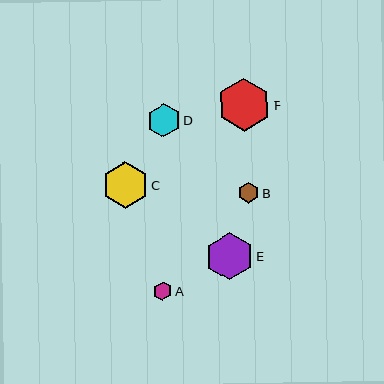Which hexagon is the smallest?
Hexagon A is the smallest with a size of approximately 19 pixels.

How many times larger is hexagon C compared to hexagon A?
Hexagon C is approximately 2.5 times the size of hexagon A.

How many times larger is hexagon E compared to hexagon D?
Hexagon E is approximately 1.4 times the size of hexagon D.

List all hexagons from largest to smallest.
From largest to smallest: F, E, C, D, B, A.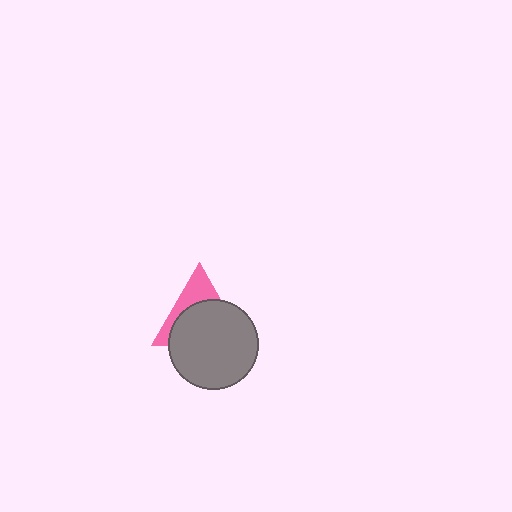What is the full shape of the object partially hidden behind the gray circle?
The partially hidden object is a pink triangle.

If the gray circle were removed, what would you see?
You would see the complete pink triangle.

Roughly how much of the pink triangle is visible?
A small part of it is visible (roughly 35%).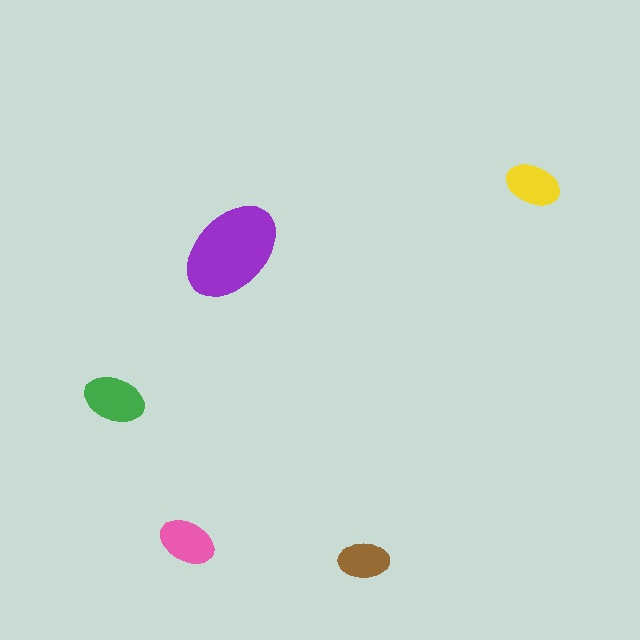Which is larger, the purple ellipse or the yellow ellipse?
The purple one.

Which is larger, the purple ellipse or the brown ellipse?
The purple one.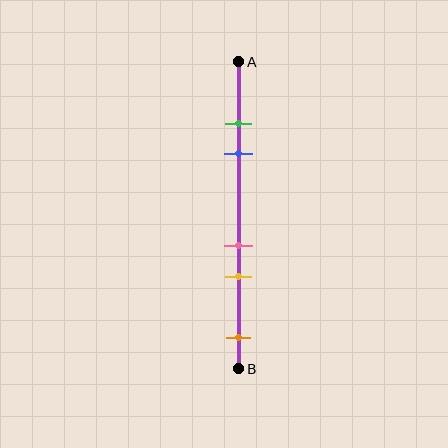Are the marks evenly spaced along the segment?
No, the marks are not evenly spaced.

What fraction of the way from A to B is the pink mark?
The pink mark is approximately 60% (0.6) of the way from A to B.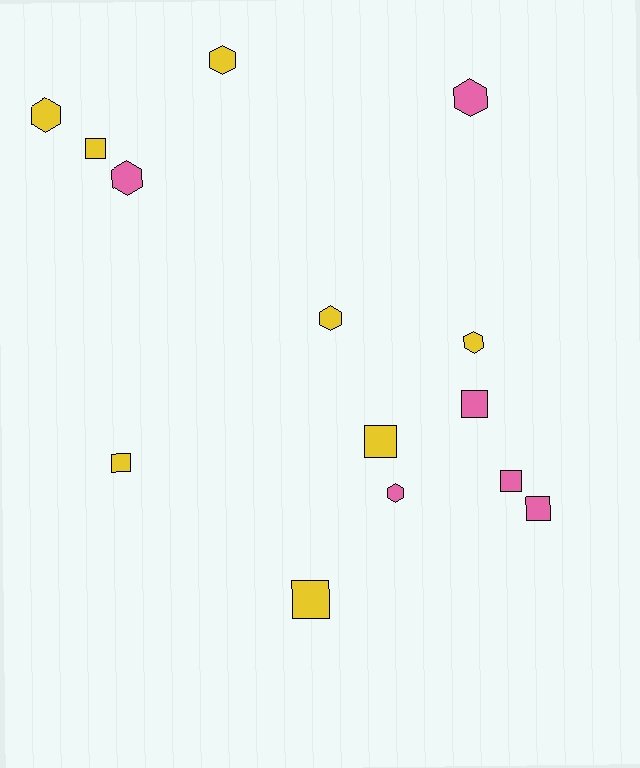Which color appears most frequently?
Yellow, with 8 objects.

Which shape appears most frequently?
Square, with 7 objects.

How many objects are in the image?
There are 14 objects.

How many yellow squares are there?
There are 4 yellow squares.